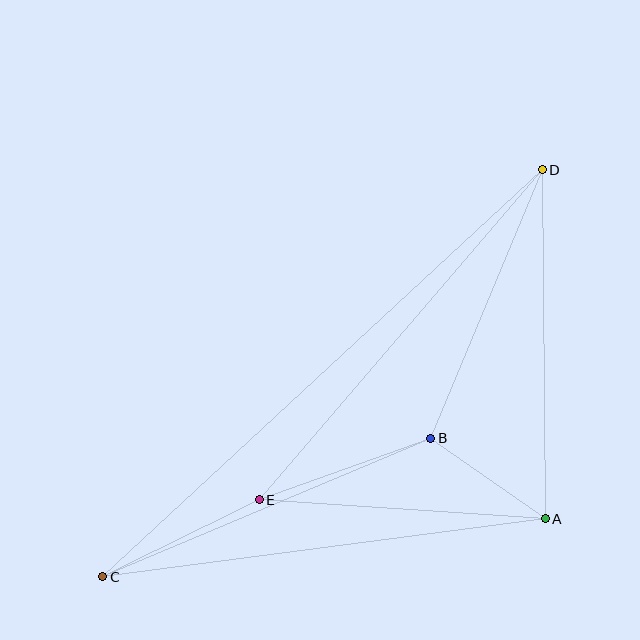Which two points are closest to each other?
Points A and B are closest to each other.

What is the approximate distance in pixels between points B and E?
The distance between B and E is approximately 182 pixels.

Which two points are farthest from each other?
Points C and D are farthest from each other.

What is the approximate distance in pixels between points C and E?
The distance between C and E is approximately 175 pixels.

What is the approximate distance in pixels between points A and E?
The distance between A and E is approximately 287 pixels.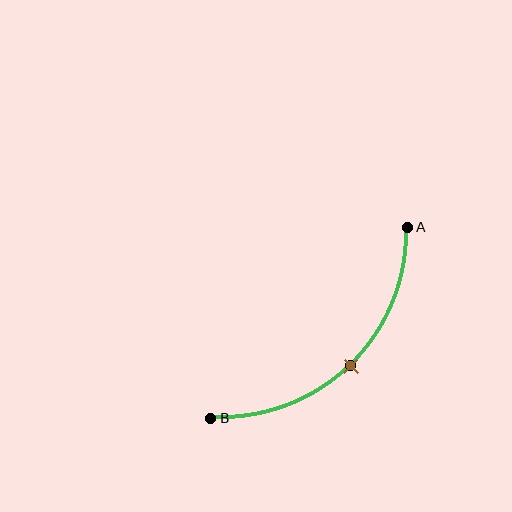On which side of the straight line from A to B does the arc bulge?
The arc bulges below and to the right of the straight line connecting A and B.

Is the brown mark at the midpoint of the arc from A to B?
Yes. The brown mark lies on the arc at equal arc-length from both A and B — it is the arc midpoint.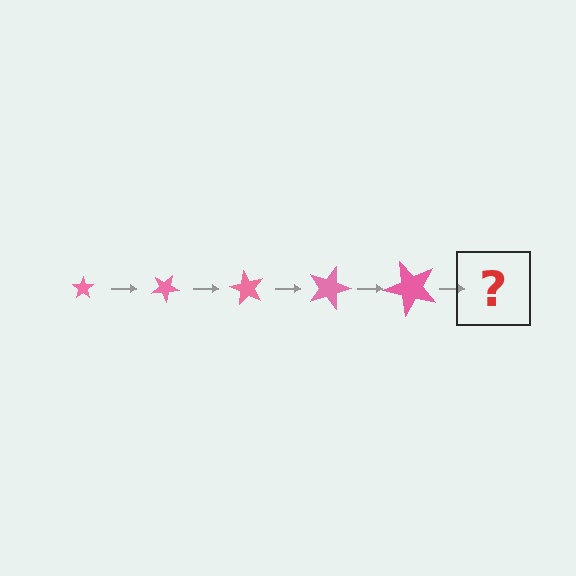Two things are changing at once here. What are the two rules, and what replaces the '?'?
The two rules are that the star grows larger each step and it rotates 30 degrees each step. The '?' should be a star, larger than the previous one and rotated 150 degrees from the start.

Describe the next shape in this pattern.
It should be a star, larger than the previous one and rotated 150 degrees from the start.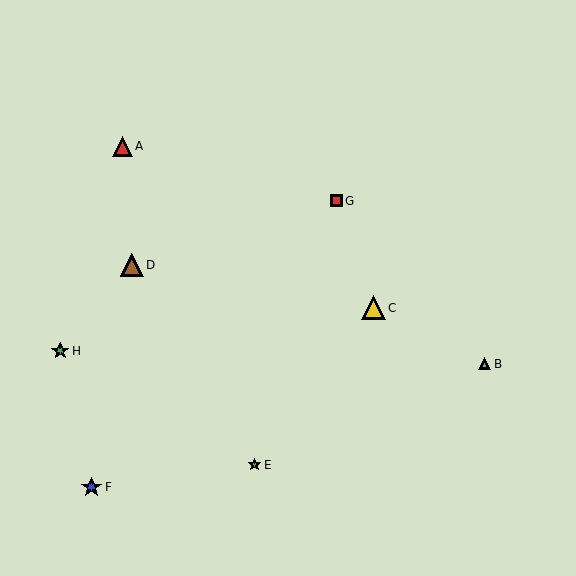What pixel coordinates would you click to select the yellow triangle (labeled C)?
Click at (373, 308) to select the yellow triangle C.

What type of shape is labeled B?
Shape B is a cyan triangle.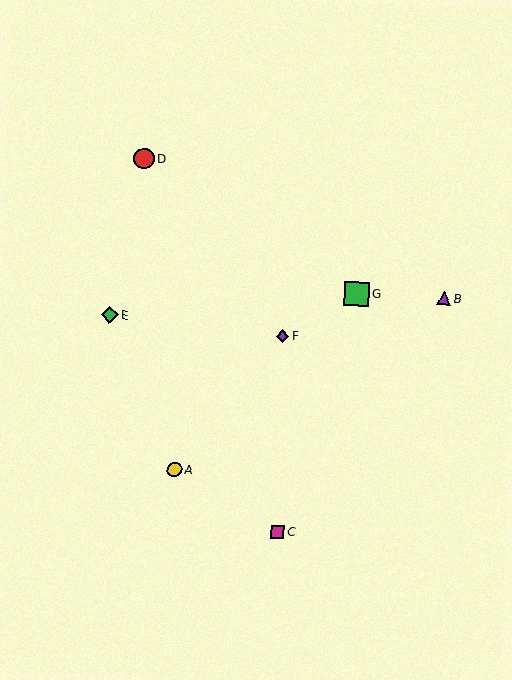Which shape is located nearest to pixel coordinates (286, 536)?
The magenta square (labeled C) at (277, 532) is nearest to that location.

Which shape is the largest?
The green square (labeled G) is the largest.